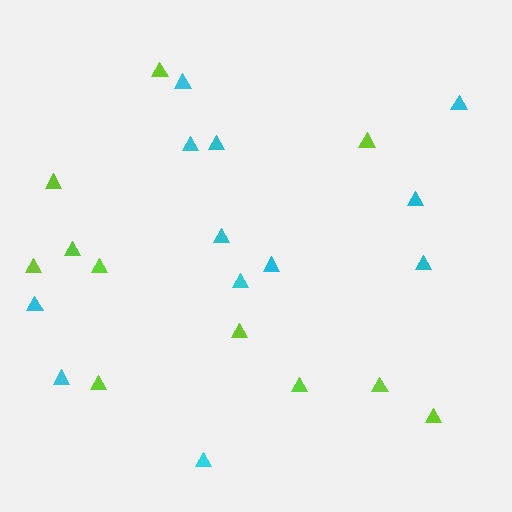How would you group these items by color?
There are 2 groups: one group of cyan triangles (12) and one group of lime triangles (11).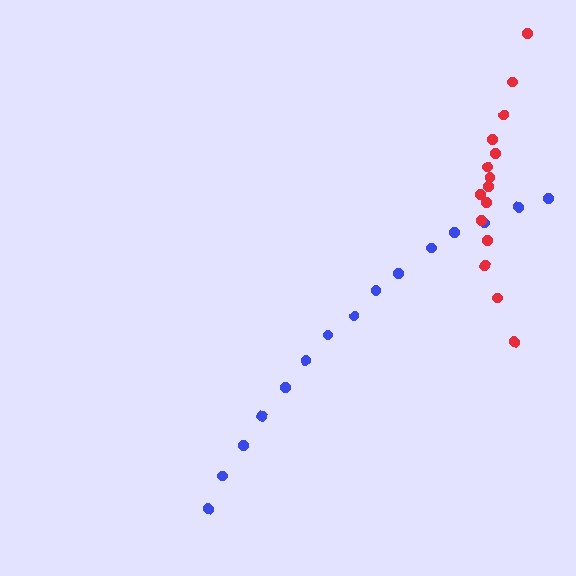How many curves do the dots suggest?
There are 2 distinct paths.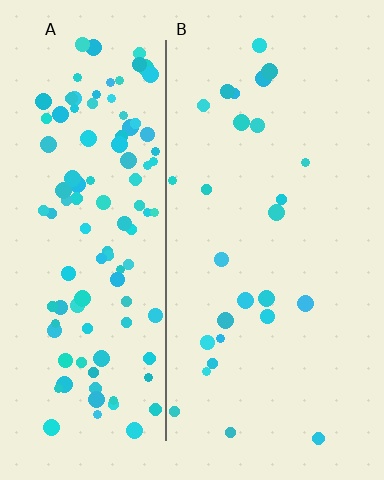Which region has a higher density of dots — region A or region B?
A (the left).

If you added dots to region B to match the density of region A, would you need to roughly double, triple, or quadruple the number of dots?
Approximately quadruple.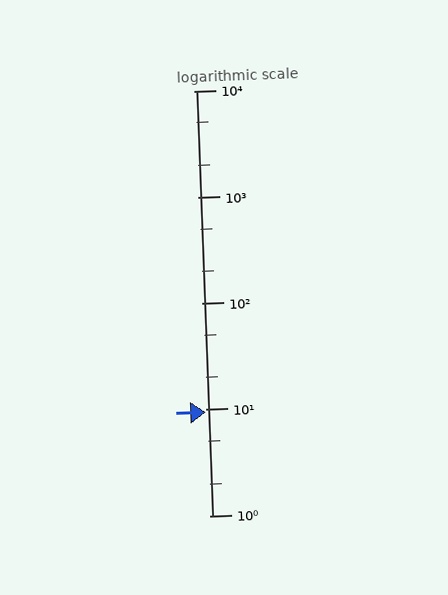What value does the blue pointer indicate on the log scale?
The pointer indicates approximately 9.4.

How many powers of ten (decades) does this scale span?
The scale spans 4 decades, from 1 to 10000.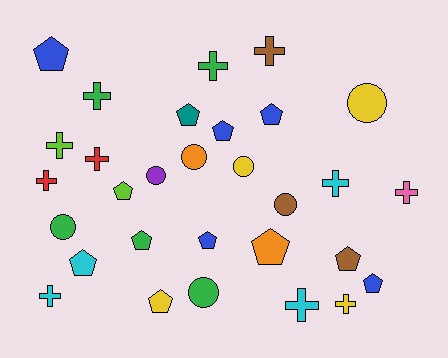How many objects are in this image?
There are 30 objects.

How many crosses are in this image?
There are 11 crosses.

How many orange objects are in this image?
There are 2 orange objects.